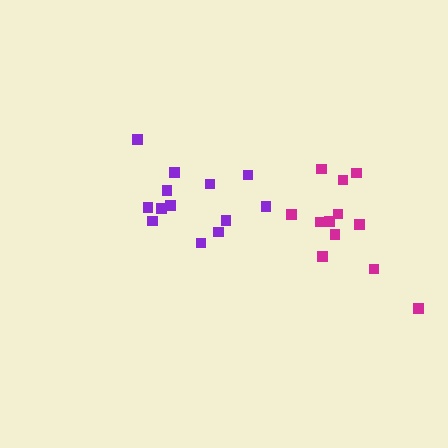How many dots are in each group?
Group 1: 13 dots, Group 2: 12 dots (25 total).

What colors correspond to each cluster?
The clusters are colored: purple, magenta.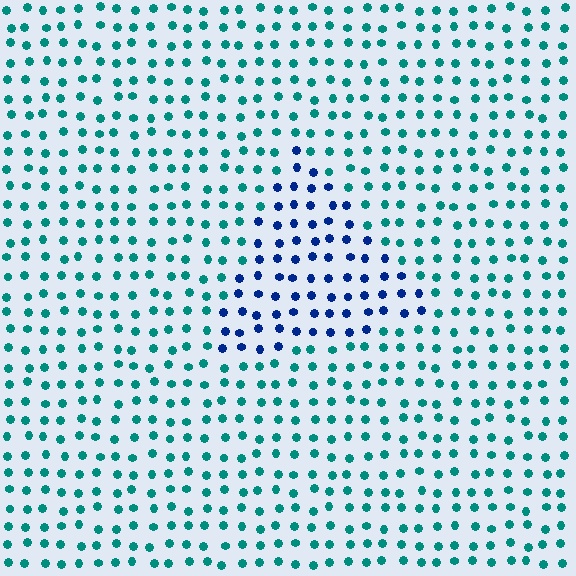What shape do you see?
I see a triangle.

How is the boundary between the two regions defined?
The boundary is defined purely by a slight shift in hue (about 50 degrees). Spacing, size, and orientation are identical on both sides.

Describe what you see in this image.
The image is filled with small teal elements in a uniform arrangement. A triangle-shaped region is visible where the elements are tinted to a slightly different hue, forming a subtle color boundary.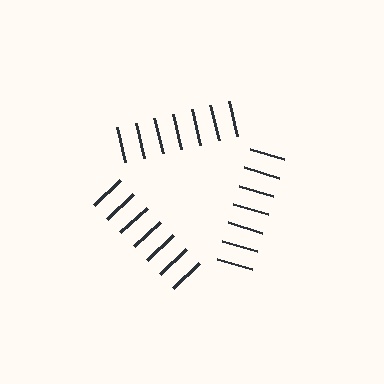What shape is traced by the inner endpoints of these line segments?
An illusory triangle — the line segments terminate on its edges but no continuous stroke is drawn.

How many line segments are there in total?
21 — 7 along each of the 3 edges.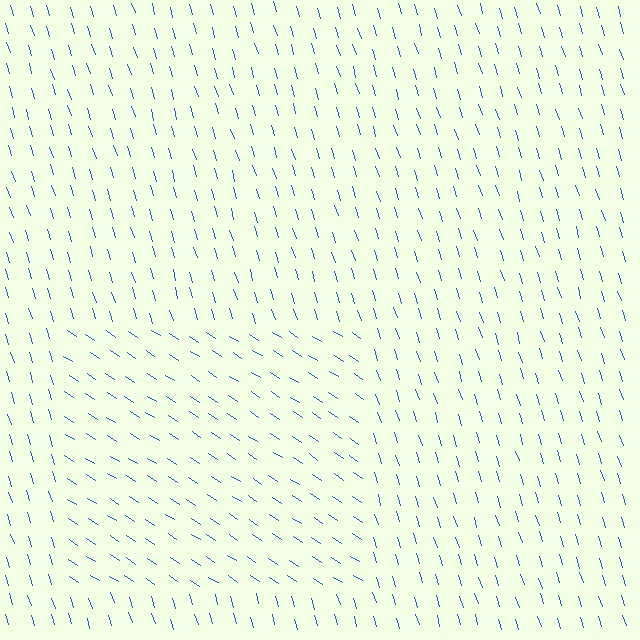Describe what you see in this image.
The image is filled with small blue line segments. A rectangle region in the image has lines oriented differently from the surrounding lines, creating a visible texture boundary.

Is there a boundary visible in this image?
Yes, there is a texture boundary formed by a change in line orientation.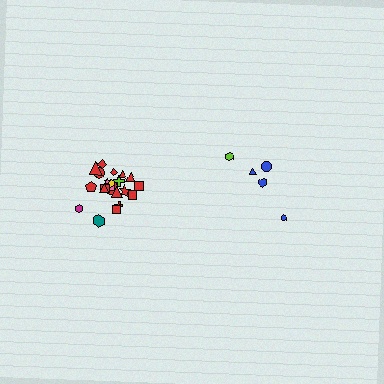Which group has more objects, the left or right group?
The left group.